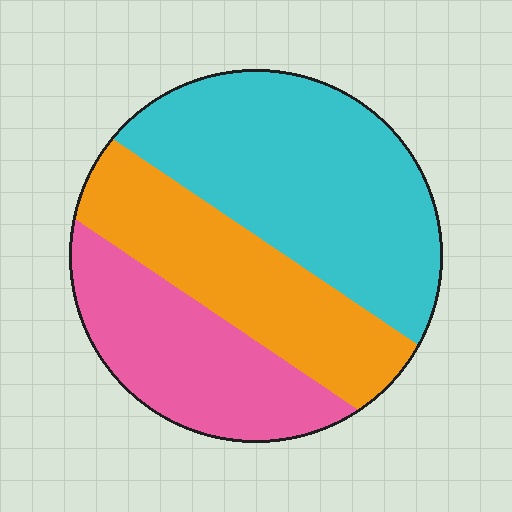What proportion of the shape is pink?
Pink takes up about one quarter (1/4) of the shape.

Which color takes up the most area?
Cyan, at roughly 45%.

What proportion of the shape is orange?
Orange covers about 30% of the shape.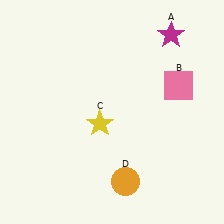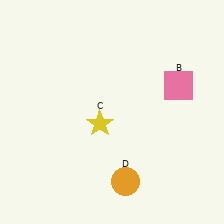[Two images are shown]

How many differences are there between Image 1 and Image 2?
There is 1 difference between the two images.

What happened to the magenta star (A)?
The magenta star (A) was removed in Image 2. It was in the top-right area of Image 1.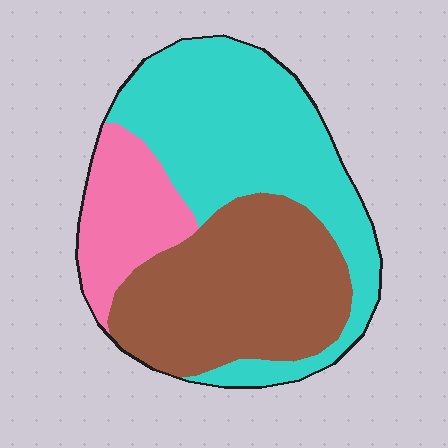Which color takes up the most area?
Cyan, at roughly 45%.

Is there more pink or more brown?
Brown.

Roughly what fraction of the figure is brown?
Brown covers 39% of the figure.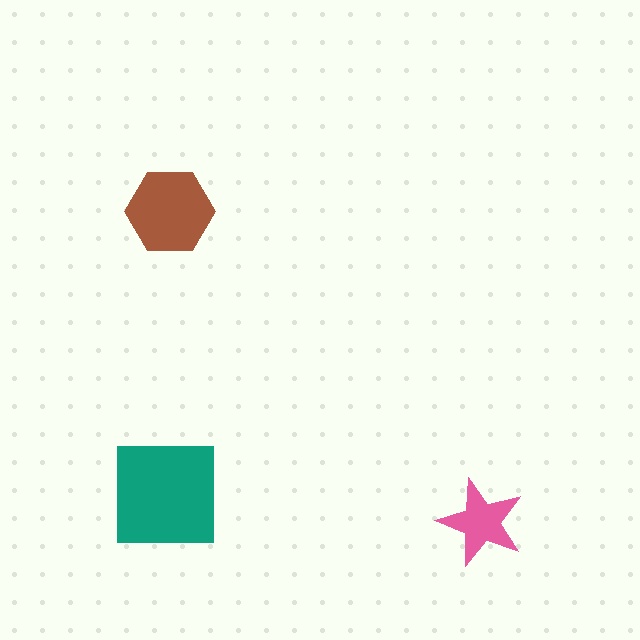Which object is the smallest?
The pink star.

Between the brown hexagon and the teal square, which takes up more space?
The teal square.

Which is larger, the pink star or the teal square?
The teal square.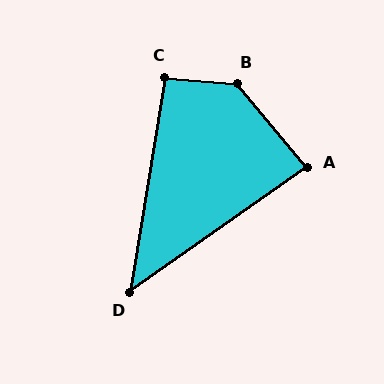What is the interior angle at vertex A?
Approximately 85 degrees (approximately right).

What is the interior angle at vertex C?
Approximately 95 degrees (approximately right).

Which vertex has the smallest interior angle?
D, at approximately 46 degrees.